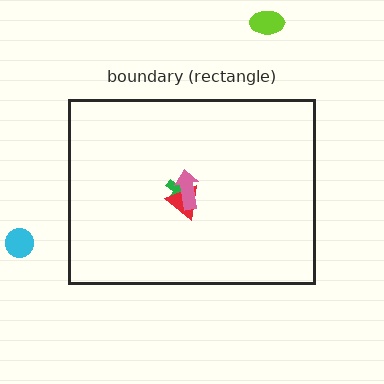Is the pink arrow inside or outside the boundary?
Inside.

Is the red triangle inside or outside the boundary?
Inside.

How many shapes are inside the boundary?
3 inside, 2 outside.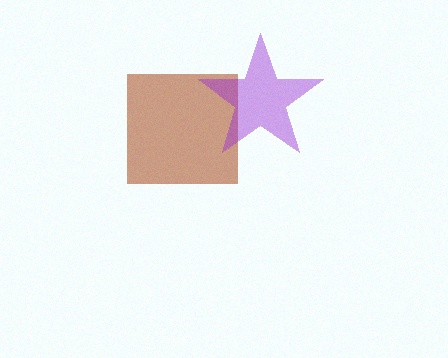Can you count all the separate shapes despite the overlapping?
Yes, there are 2 separate shapes.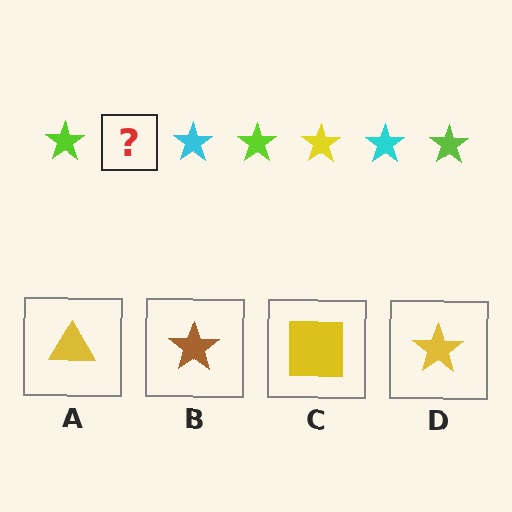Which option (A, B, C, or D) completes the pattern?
D.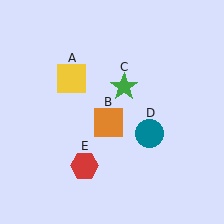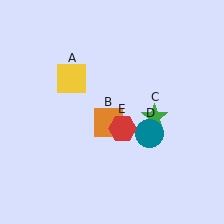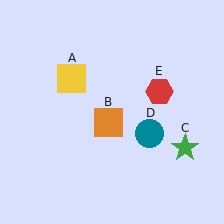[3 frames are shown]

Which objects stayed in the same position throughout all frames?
Yellow square (object A) and orange square (object B) and teal circle (object D) remained stationary.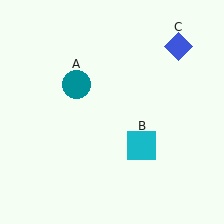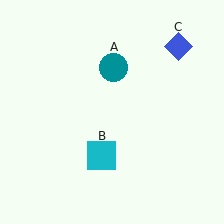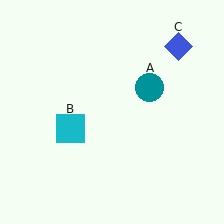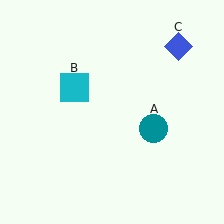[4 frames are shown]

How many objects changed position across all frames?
2 objects changed position: teal circle (object A), cyan square (object B).